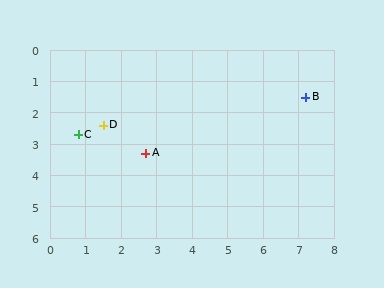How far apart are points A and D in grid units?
Points A and D are about 1.5 grid units apart.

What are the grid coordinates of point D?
Point D is at approximately (1.5, 2.4).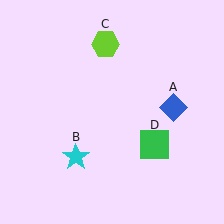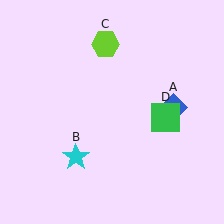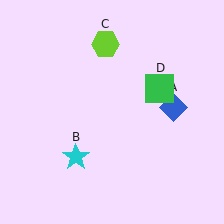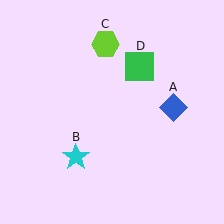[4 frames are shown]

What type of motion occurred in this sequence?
The green square (object D) rotated counterclockwise around the center of the scene.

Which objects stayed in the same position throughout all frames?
Blue diamond (object A) and cyan star (object B) and lime hexagon (object C) remained stationary.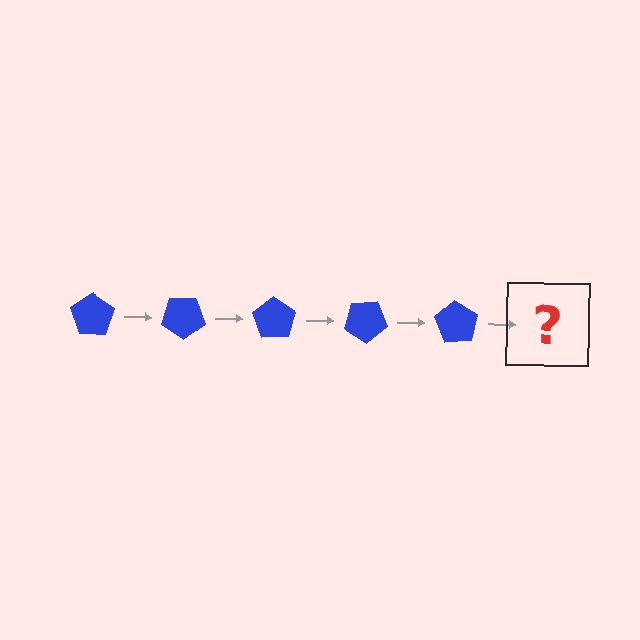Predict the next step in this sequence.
The next step is a blue pentagon rotated 175 degrees.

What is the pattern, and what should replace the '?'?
The pattern is that the pentagon rotates 35 degrees each step. The '?' should be a blue pentagon rotated 175 degrees.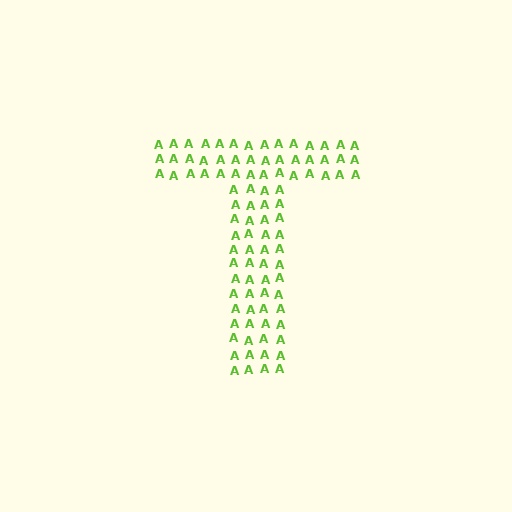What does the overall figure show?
The overall figure shows the letter T.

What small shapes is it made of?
It is made of small letter A's.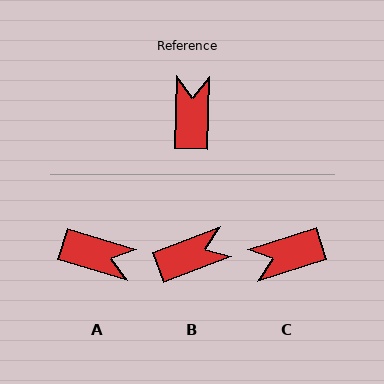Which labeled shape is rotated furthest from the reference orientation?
C, about 109 degrees away.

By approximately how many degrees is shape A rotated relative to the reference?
Approximately 105 degrees clockwise.